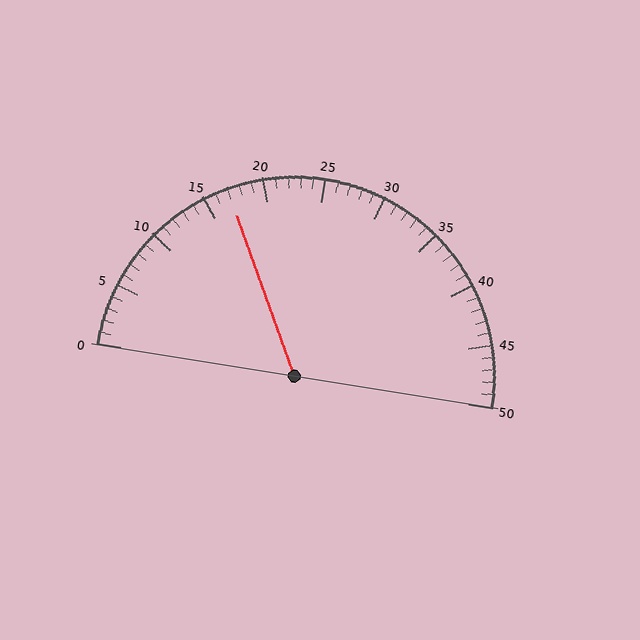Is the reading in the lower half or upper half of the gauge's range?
The reading is in the lower half of the range (0 to 50).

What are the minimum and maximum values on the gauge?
The gauge ranges from 0 to 50.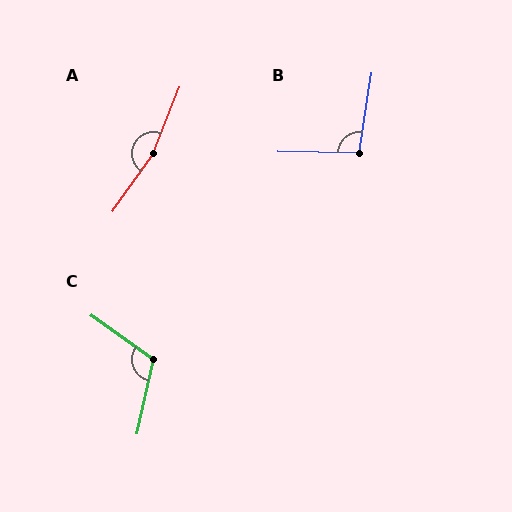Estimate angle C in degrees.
Approximately 113 degrees.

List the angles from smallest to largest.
B (98°), C (113°), A (166°).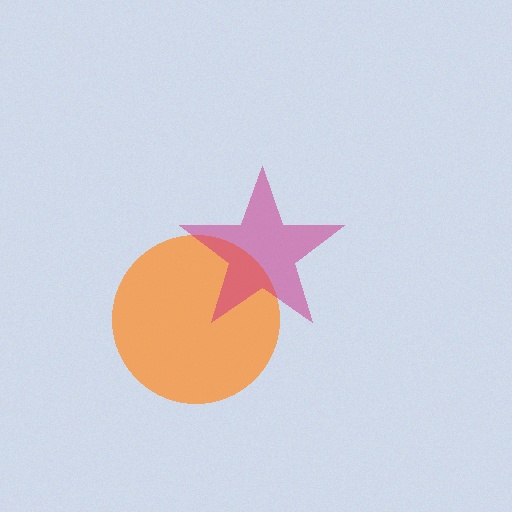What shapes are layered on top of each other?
The layered shapes are: an orange circle, a magenta star.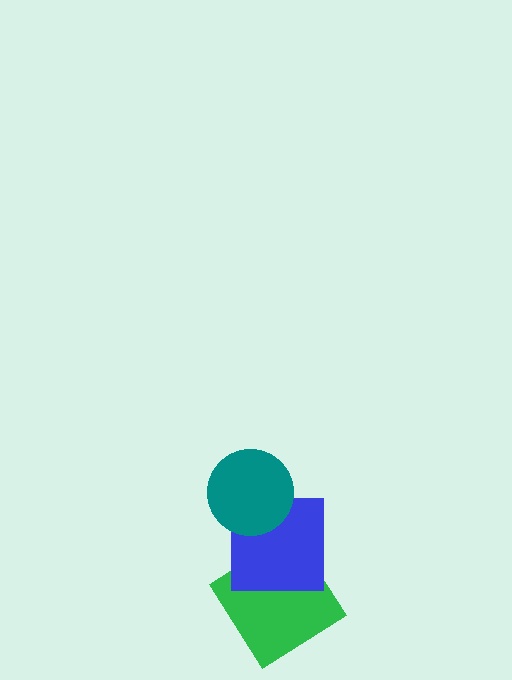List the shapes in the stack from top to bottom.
From top to bottom: the teal circle, the blue square, the green diamond.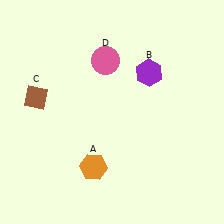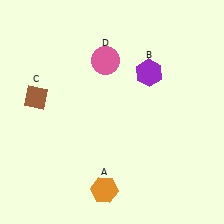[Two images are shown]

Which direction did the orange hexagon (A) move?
The orange hexagon (A) moved down.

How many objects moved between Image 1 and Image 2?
1 object moved between the two images.